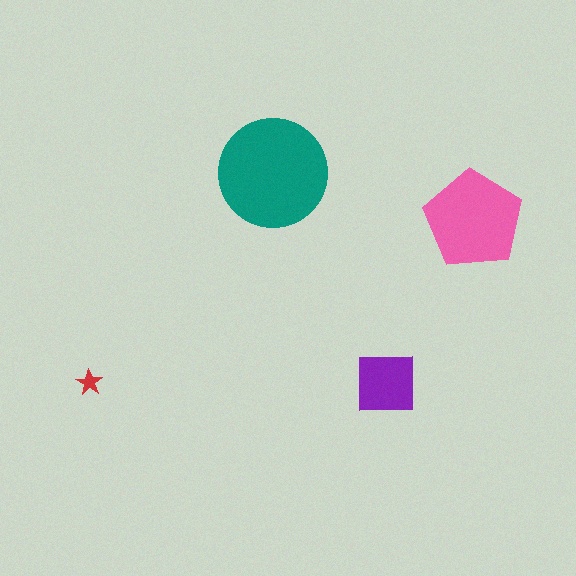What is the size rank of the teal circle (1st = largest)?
1st.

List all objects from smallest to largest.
The red star, the purple square, the pink pentagon, the teal circle.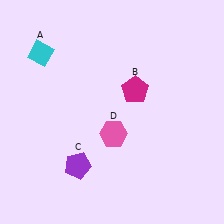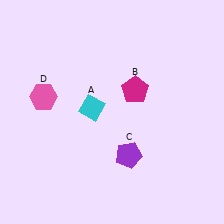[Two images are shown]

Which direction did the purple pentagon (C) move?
The purple pentagon (C) moved right.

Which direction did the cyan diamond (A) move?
The cyan diamond (A) moved down.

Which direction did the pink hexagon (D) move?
The pink hexagon (D) moved left.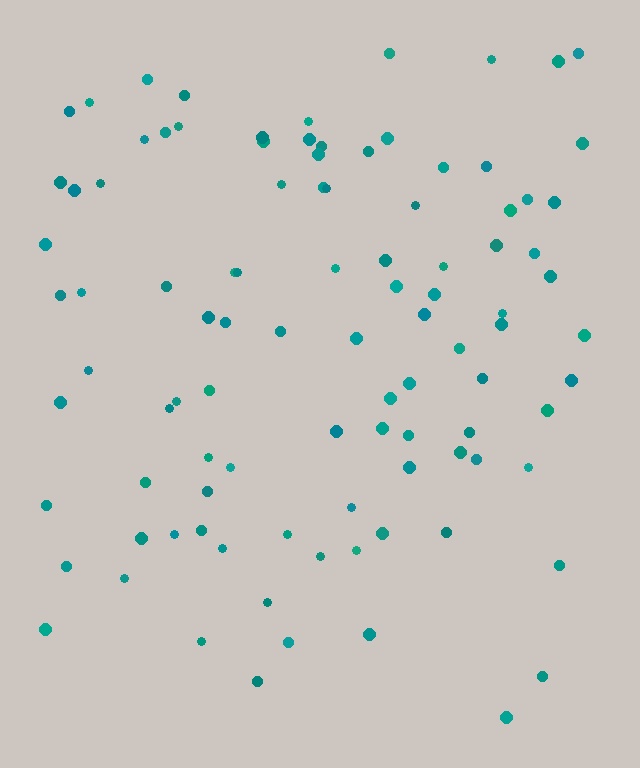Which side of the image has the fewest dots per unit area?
The bottom.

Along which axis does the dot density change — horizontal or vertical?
Vertical.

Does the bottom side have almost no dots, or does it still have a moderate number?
Still a moderate number, just noticeably fewer than the top.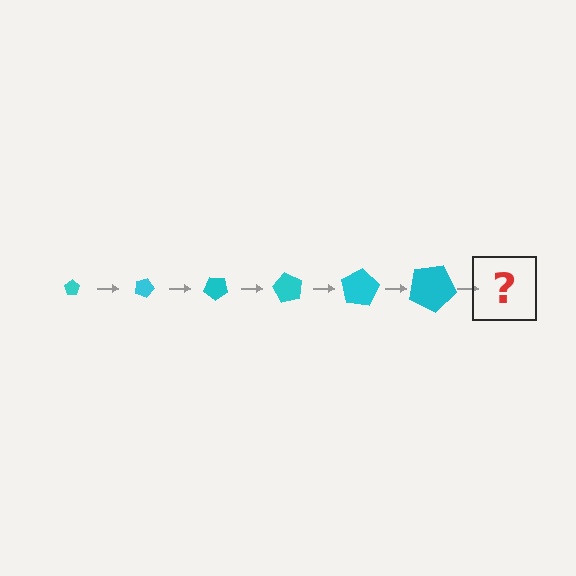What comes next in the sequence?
The next element should be a pentagon, larger than the previous one and rotated 120 degrees from the start.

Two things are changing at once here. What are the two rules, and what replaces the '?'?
The two rules are that the pentagon grows larger each step and it rotates 20 degrees each step. The '?' should be a pentagon, larger than the previous one and rotated 120 degrees from the start.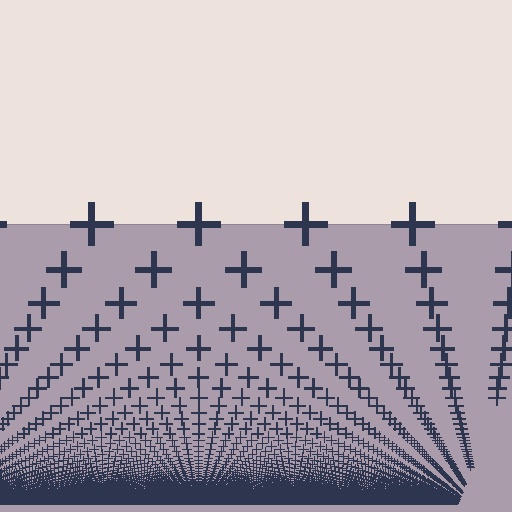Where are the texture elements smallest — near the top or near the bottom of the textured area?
Near the bottom.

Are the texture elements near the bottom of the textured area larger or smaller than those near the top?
Smaller. The gradient is inverted — elements near the bottom are smaller and denser.